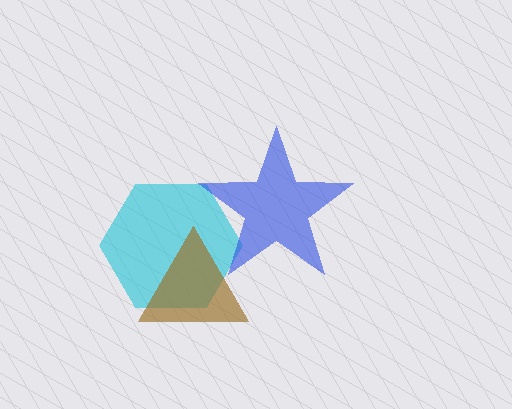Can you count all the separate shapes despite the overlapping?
Yes, there are 3 separate shapes.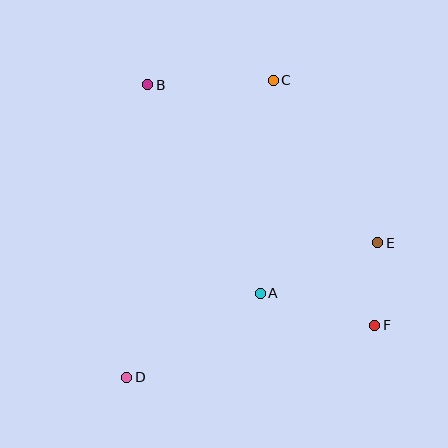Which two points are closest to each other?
Points E and F are closest to each other.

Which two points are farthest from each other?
Points C and D are farthest from each other.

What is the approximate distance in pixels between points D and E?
The distance between D and E is approximately 285 pixels.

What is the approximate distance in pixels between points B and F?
The distance between B and F is approximately 331 pixels.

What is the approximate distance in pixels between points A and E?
The distance between A and E is approximately 128 pixels.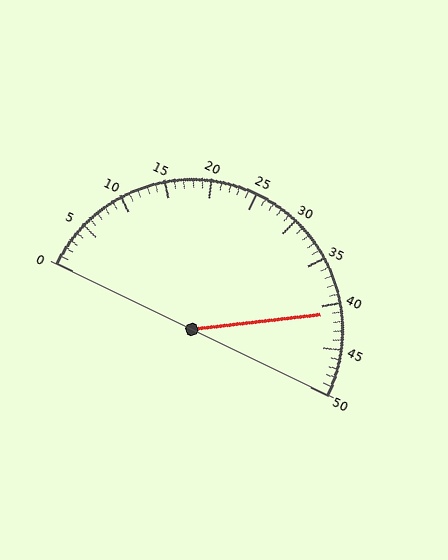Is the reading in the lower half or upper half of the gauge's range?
The reading is in the upper half of the range (0 to 50).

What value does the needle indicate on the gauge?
The needle indicates approximately 41.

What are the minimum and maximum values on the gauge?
The gauge ranges from 0 to 50.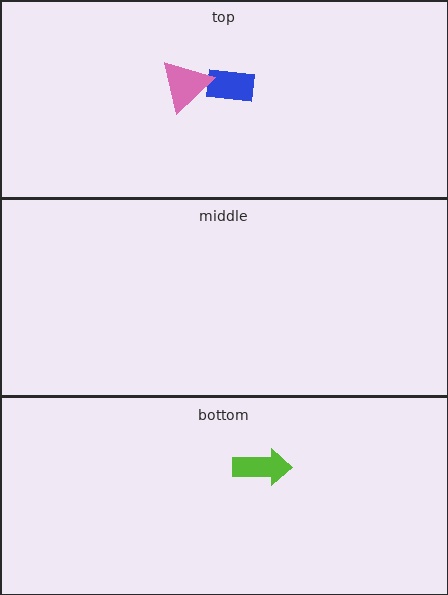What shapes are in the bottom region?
The lime arrow.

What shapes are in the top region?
The blue rectangle, the pink triangle.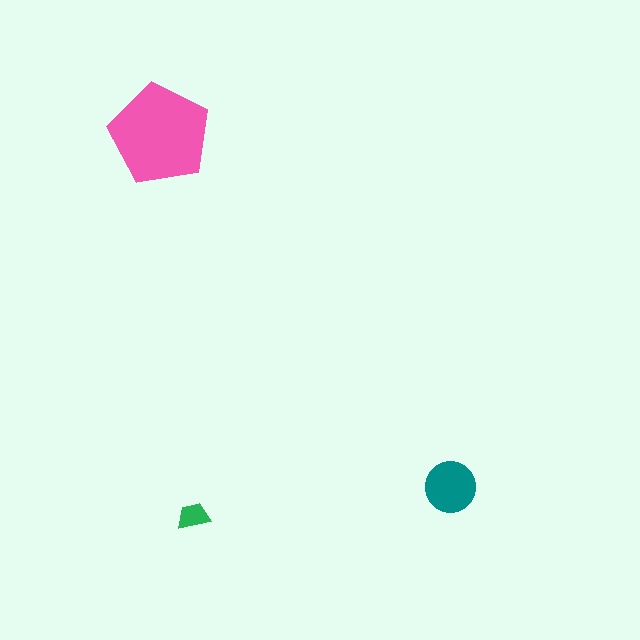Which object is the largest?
The pink pentagon.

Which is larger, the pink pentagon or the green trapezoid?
The pink pentagon.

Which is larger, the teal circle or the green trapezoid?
The teal circle.